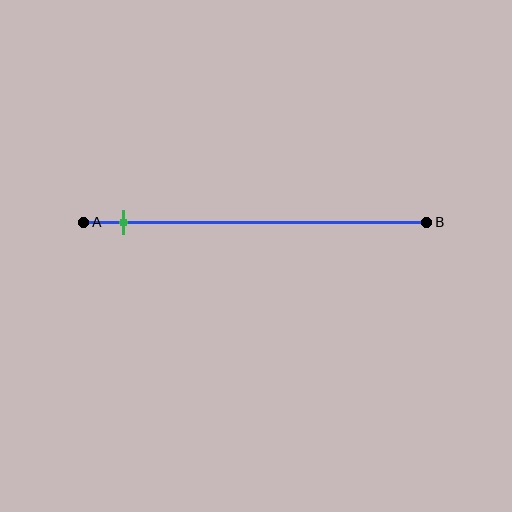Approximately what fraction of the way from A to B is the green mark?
The green mark is approximately 10% of the way from A to B.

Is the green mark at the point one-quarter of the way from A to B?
No, the mark is at about 10% from A, not at the 25% one-quarter point.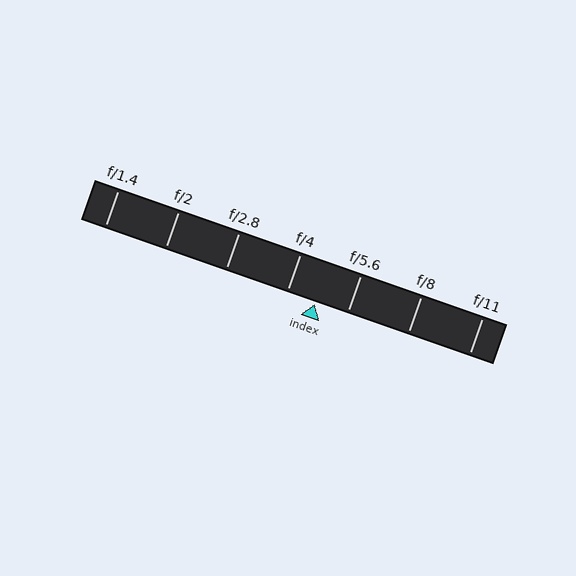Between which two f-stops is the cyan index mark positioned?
The index mark is between f/4 and f/5.6.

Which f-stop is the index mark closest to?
The index mark is closest to f/4.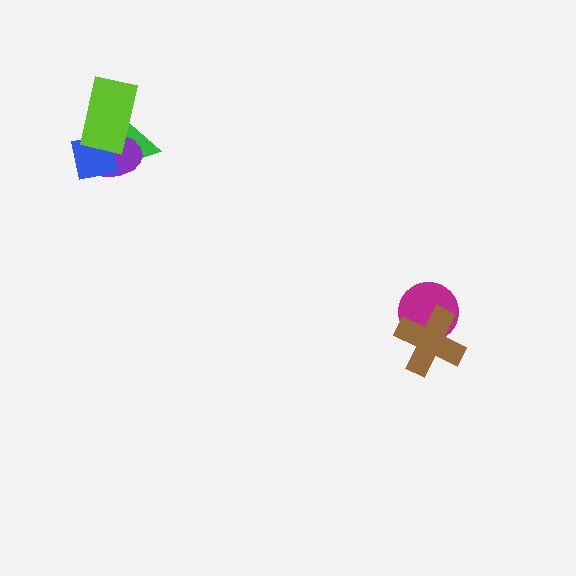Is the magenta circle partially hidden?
Yes, it is partially covered by another shape.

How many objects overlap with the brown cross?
1 object overlaps with the brown cross.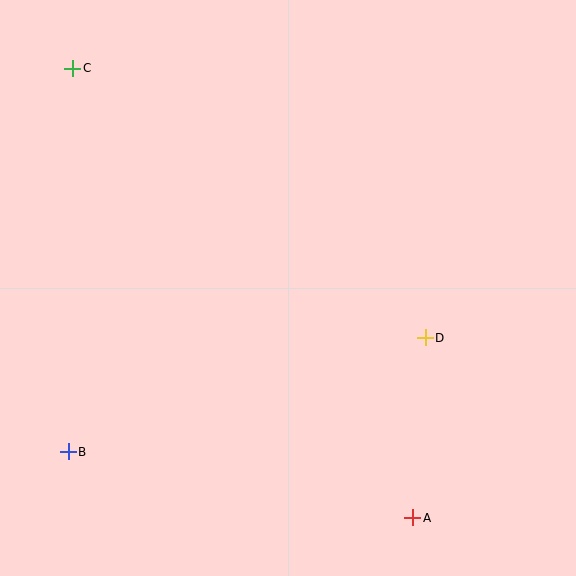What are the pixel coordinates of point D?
Point D is at (425, 338).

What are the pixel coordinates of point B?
Point B is at (68, 452).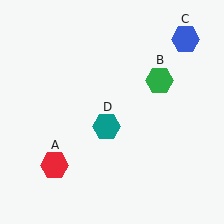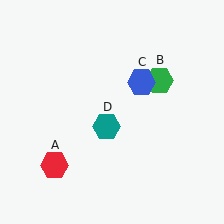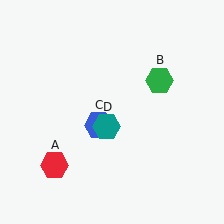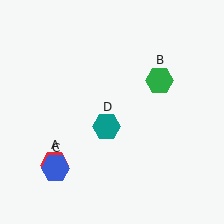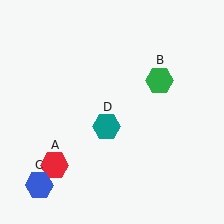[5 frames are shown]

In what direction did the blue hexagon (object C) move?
The blue hexagon (object C) moved down and to the left.